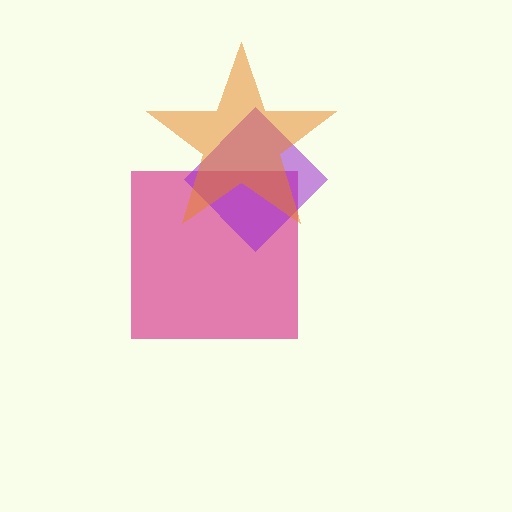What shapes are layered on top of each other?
The layered shapes are: a magenta square, a purple diamond, an orange star.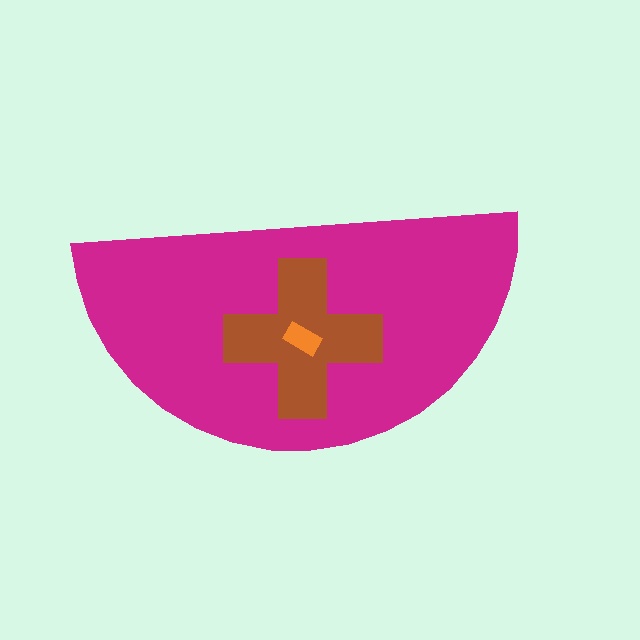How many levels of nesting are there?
3.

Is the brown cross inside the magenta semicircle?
Yes.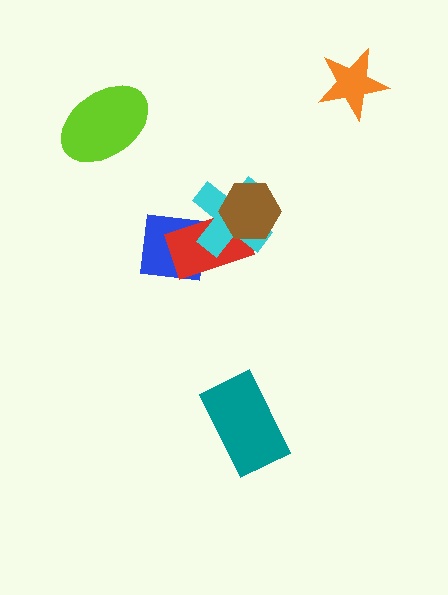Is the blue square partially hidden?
Yes, it is partially covered by another shape.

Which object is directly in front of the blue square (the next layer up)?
The red rectangle is directly in front of the blue square.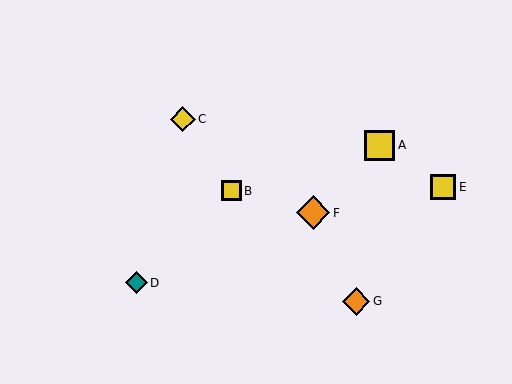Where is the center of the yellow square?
The center of the yellow square is at (231, 191).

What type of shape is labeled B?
Shape B is a yellow square.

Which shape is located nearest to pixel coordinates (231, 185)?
The yellow square (labeled B) at (231, 191) is nearest to that location.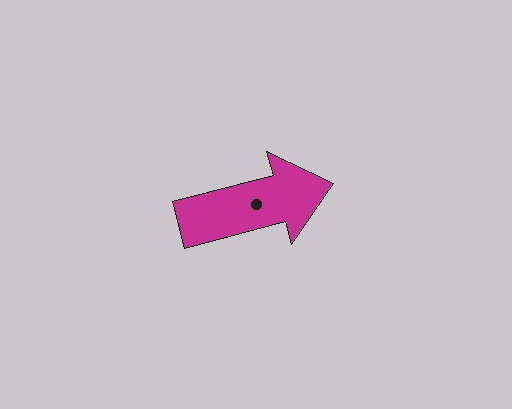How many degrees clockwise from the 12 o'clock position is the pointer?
Approximately 75 degrees.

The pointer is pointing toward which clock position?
Roughly 3 o'clock.